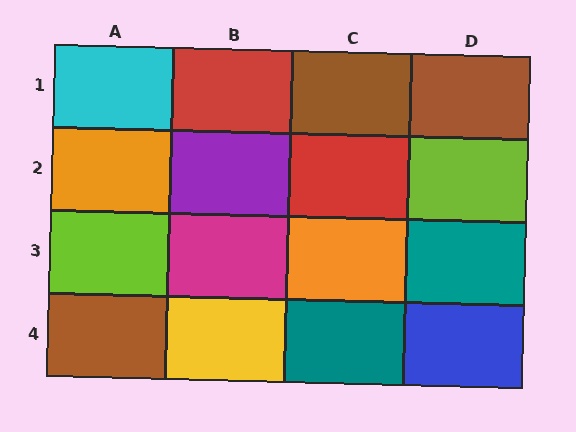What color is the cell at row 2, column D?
Lime.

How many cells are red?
2 cells are red.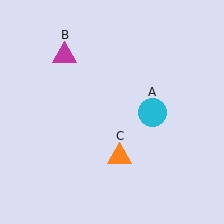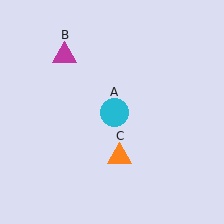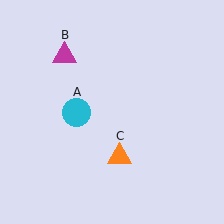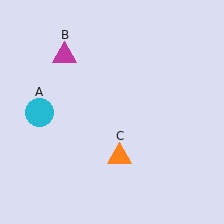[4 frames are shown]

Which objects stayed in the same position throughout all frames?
Magenta triangle (object B) and orange triangle (object C) remained stationary.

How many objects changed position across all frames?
1 object changed position: cyan circle (object A).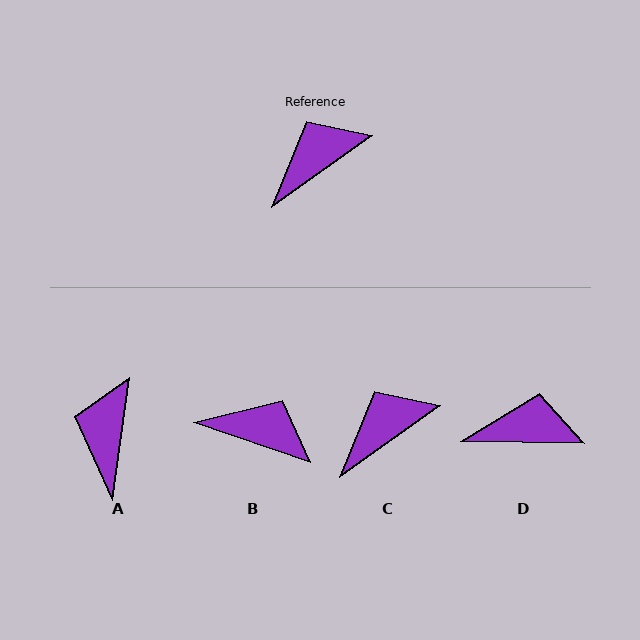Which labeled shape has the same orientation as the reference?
C.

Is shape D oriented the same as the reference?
No, it is off by about 37 degrees.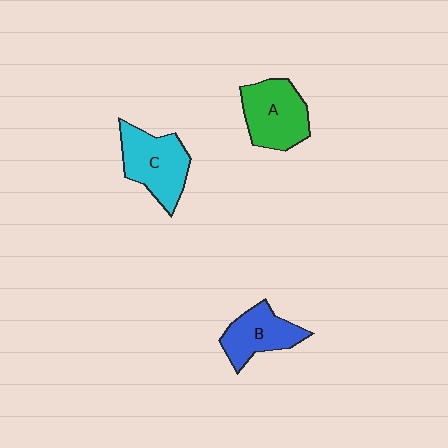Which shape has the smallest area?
Shape B (blue).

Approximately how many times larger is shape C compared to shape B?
Approximately 1.3 times.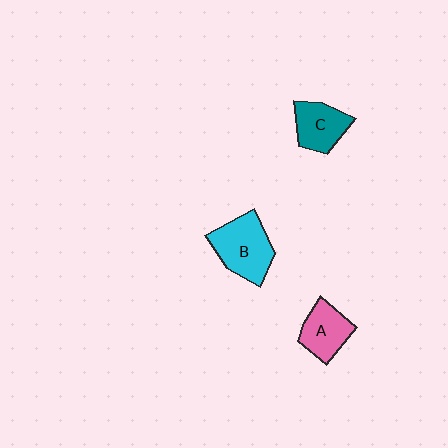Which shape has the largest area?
Shape B (cyan).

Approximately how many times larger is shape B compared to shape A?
Approximately 1.4 times.